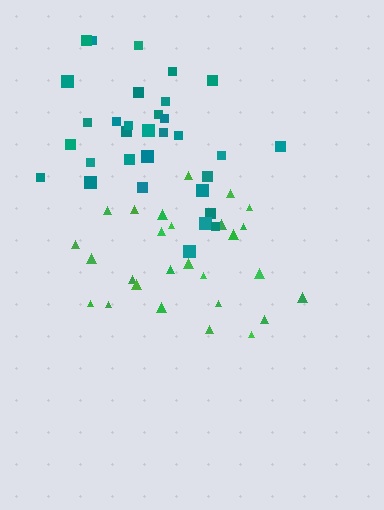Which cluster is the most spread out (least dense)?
Teal.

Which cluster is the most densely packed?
Green.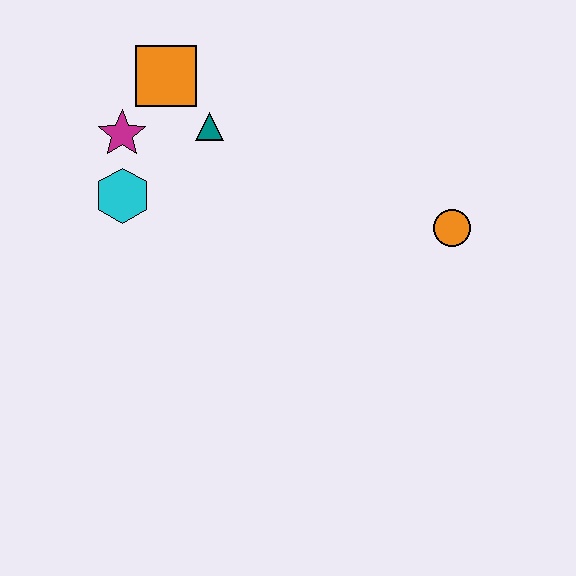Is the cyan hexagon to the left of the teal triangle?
Yes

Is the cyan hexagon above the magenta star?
No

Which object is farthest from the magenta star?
The orange circle is farthest from the magenta star.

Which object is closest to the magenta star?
The cyan hexagon is closest to the magenta star.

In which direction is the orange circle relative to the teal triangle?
The orange circle is to the right of the teal triangle.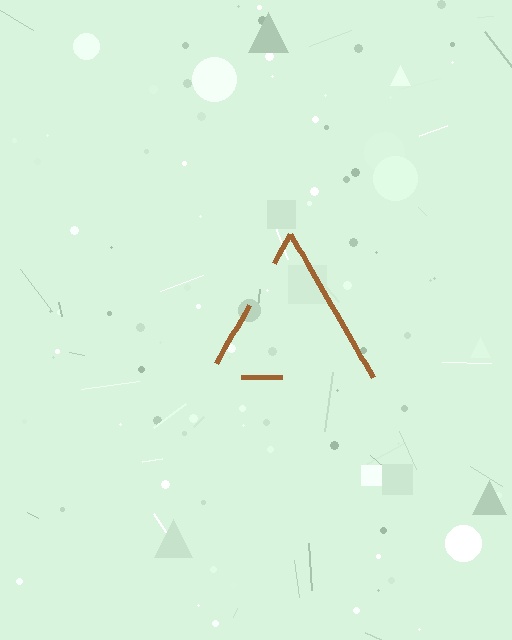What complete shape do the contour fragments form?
The contour fragments form a triangle.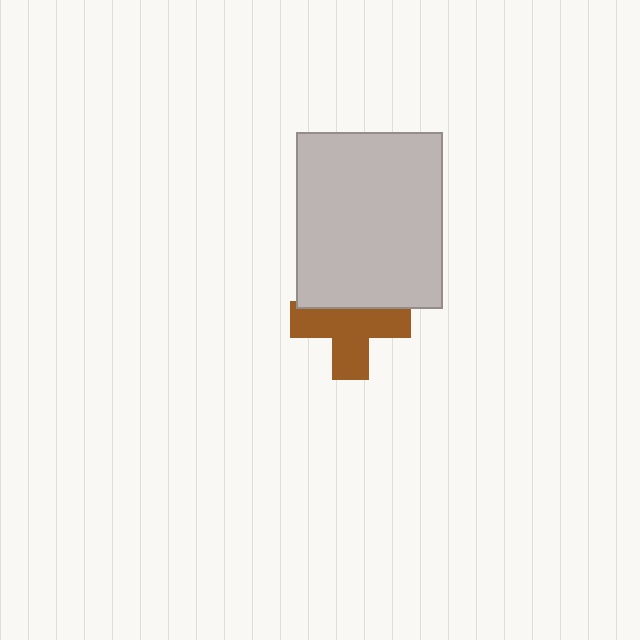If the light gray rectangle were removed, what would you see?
You would see the complete brown cross.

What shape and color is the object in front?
The object in front is a light gray rectangle.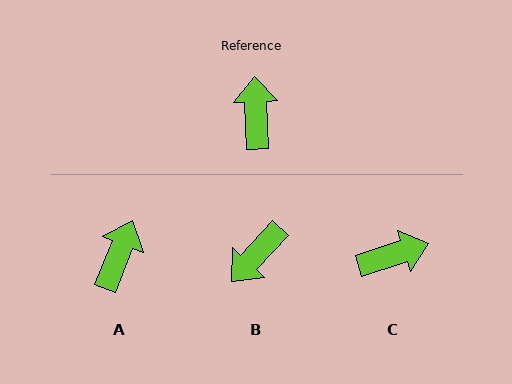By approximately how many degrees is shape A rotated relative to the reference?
Approximately 25 degrees clockwise.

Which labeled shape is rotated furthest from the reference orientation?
B, about 134 degrees away.